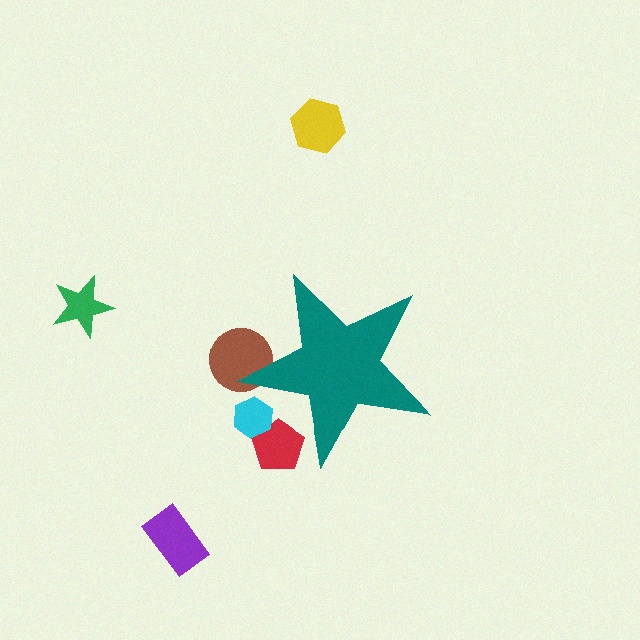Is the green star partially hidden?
No, the green star is fully visible.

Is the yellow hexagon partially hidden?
No, the yellow hexagon is fully visible.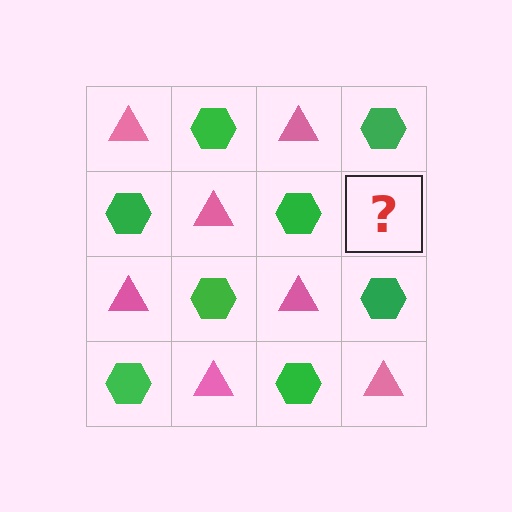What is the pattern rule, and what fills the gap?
The rule is that it alternates pink triangle and green hexagon in a checkerboard pattern. The gap should be filled with a pink triangle.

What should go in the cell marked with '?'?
The missing cell should contain a pink triangle.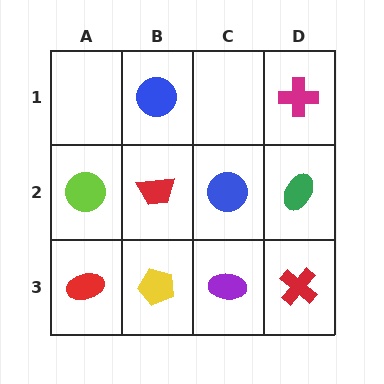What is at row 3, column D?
A red cross.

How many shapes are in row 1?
2 shapes.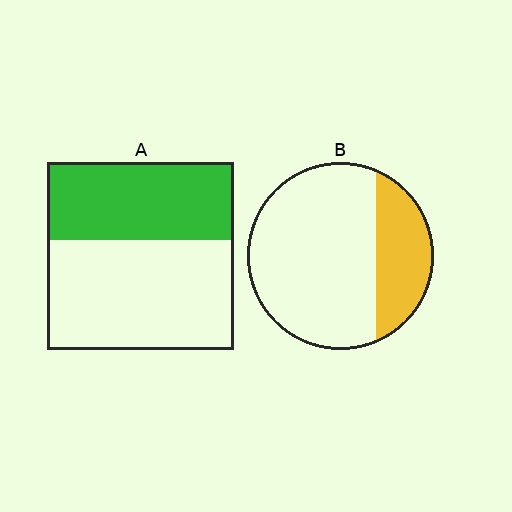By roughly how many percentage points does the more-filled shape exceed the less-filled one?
By roughly 15 percentage points (A over B).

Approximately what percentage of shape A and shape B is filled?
A is approximately 40% and B is approximately 25%.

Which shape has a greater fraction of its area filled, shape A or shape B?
Shape A.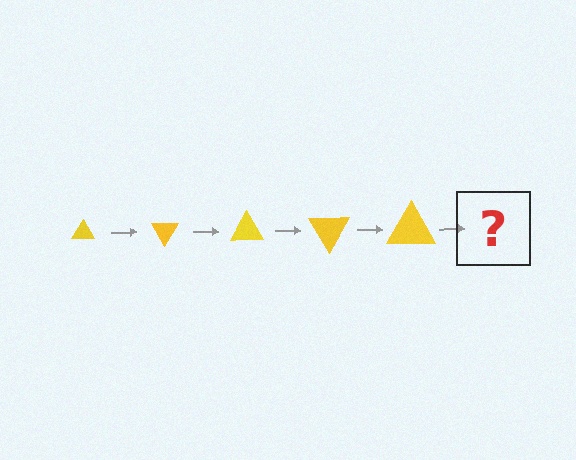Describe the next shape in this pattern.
It should be a triangle, larger than the previous one and rotated 300 degrees from the start.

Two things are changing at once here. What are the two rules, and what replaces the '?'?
The two rules are that the triangle grows larger each step and it rotates 60 degrees each step. The '?' should be a triangle, larger than the previous one and rotated 300 degrees from the start.